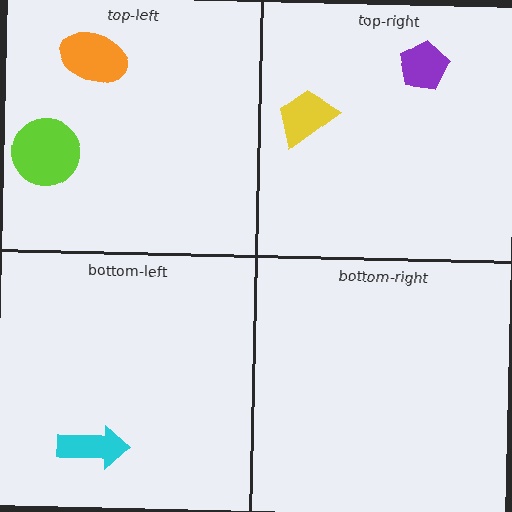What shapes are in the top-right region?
The yellow trapezoid, the purple pentagon.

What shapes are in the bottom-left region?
The cyan arrow.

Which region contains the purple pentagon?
The top-right region.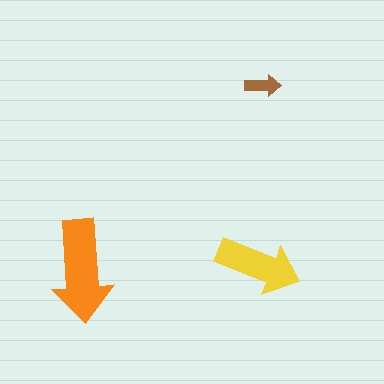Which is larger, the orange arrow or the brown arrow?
The orange one.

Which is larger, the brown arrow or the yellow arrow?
The yellow one.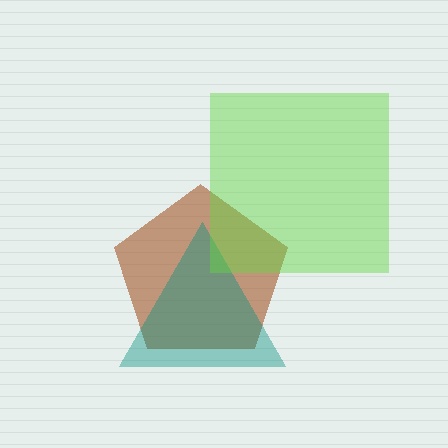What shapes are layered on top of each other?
The layered shapes are: a brown pentagon, a teal triangle, a lime square.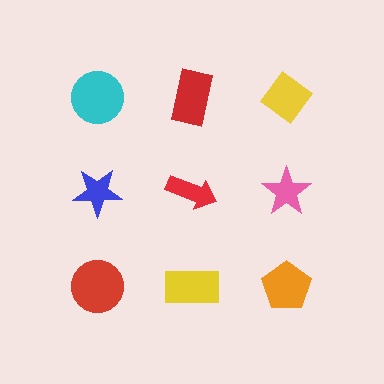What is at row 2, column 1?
A blue star.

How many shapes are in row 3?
3 shapes.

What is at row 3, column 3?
An orange pentagon.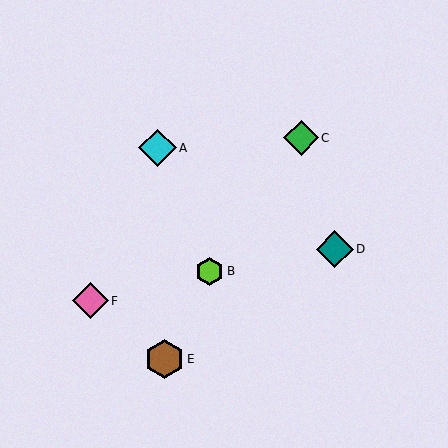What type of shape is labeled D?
Shape D is a teal diamond.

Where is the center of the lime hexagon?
The center of the lime hexagon is at (209, 271).